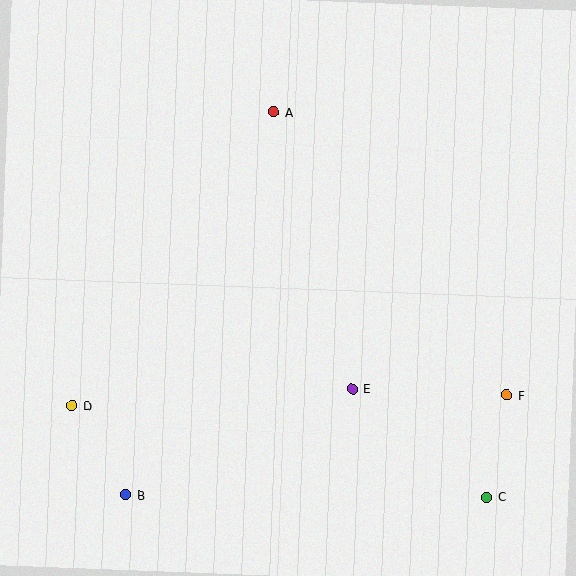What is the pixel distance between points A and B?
The distance between A and B is 410 pixels.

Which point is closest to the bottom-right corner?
Point C is closest to the bottom-right corner.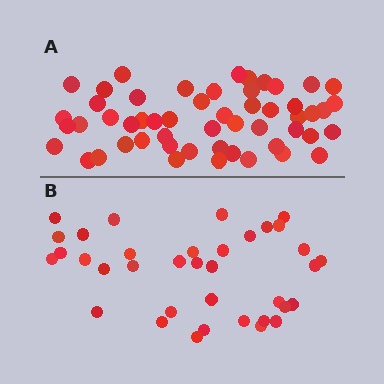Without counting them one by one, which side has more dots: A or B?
Region A (the top region) has more dots.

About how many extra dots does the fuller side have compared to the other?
Region A has approximately 15 more dots than region B.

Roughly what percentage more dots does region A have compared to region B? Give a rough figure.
About 45% more.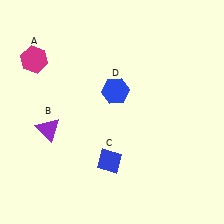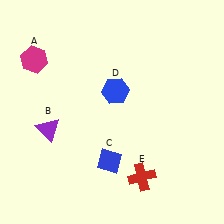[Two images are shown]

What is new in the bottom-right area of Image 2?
A red cross (E) was added in the bottom-right area of Image 2.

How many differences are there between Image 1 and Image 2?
There is 1 difference between the two images.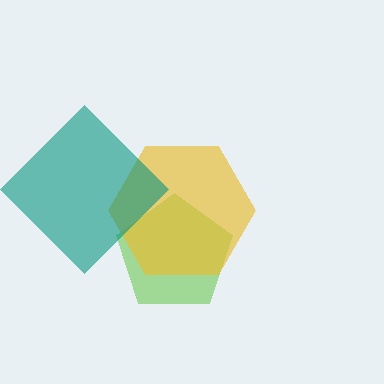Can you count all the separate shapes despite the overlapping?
Yes, there are 3 separate shapes.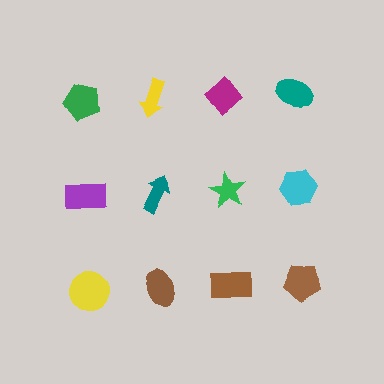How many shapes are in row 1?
4 shapes.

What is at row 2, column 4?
A cyan hexagon.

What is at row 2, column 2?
A teal arrow.